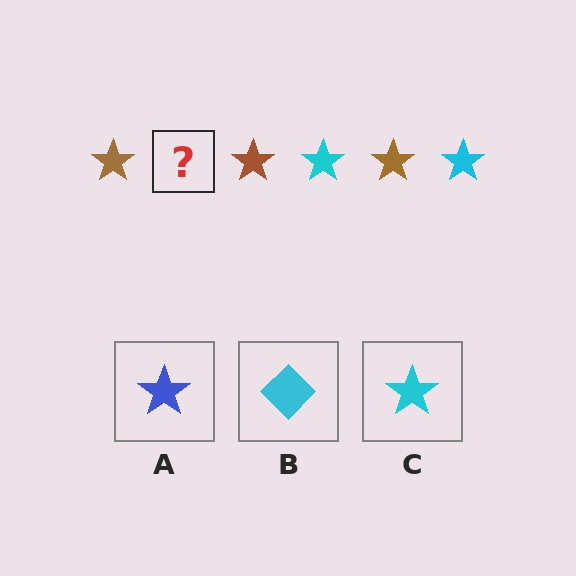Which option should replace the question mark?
Option C.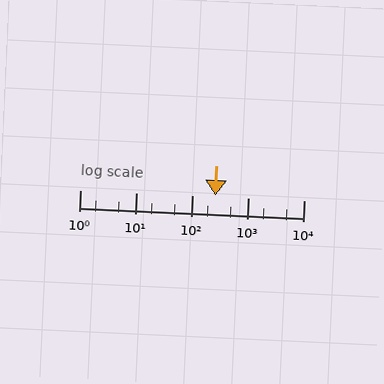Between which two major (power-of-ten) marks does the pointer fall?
The pointer is between 100 and 1000.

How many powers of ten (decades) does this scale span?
The scale spans 4 decades, from 1 to 10000.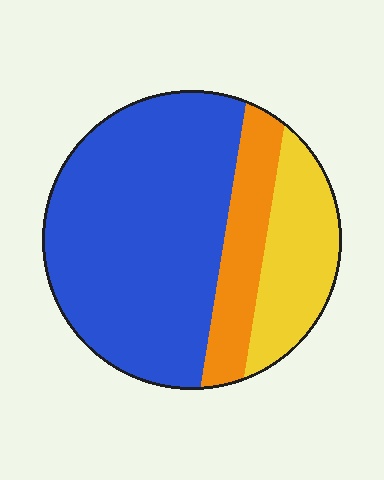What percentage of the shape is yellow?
Yellow takes up less than a quarter of the shape.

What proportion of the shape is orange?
Orange takes up less than a sixth of the shape.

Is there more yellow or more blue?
Blue.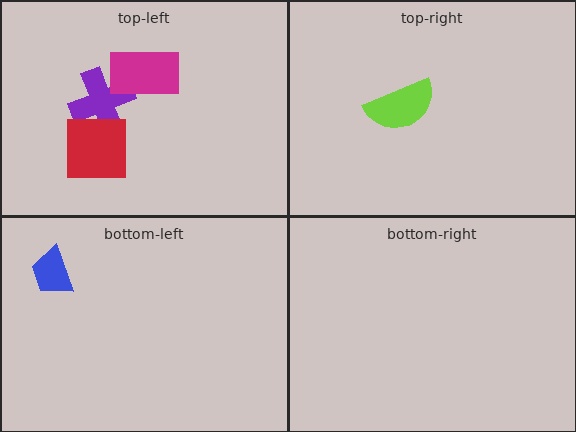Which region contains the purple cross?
The top-left region.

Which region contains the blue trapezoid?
The bottom-left region.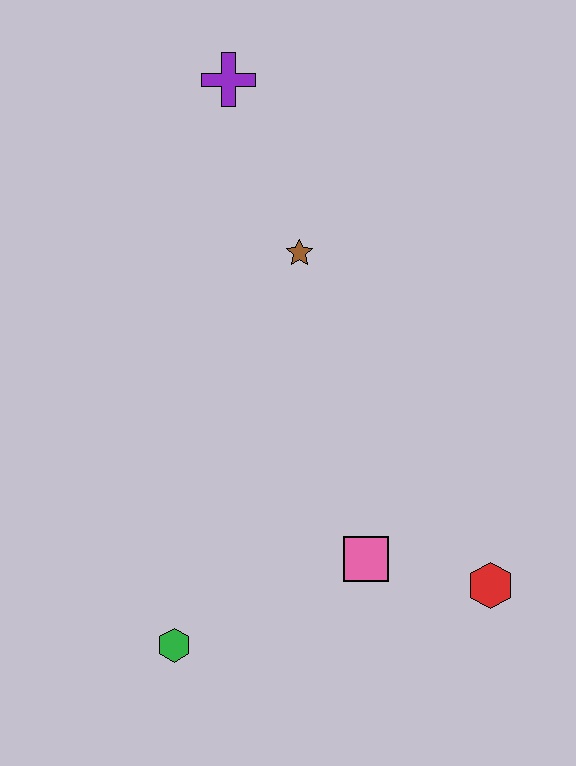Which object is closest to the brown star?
The purple cross is closest to the brown star.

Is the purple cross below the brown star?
No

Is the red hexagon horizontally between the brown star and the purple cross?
No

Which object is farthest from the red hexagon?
The purple cross is farthest from the red hexagon.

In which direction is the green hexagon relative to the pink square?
The green hexagon is to the left of the pink square.